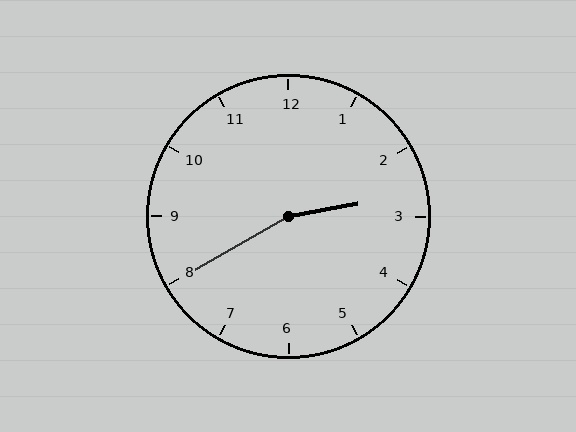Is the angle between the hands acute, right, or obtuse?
It is obtuse.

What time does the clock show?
2:40.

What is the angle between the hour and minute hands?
Approximately 160 degrees.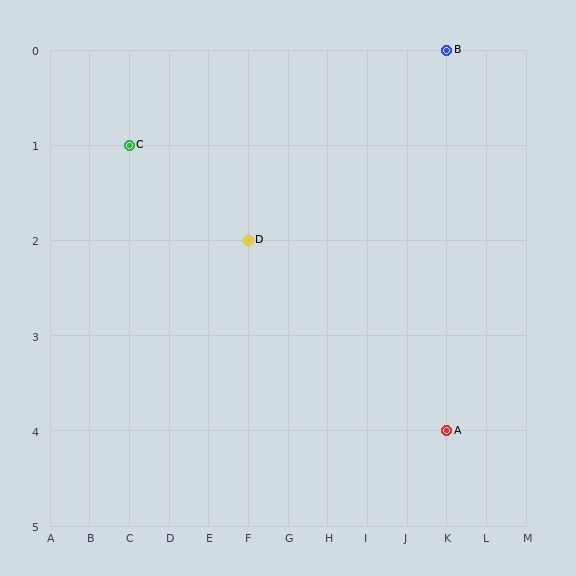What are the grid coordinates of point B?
Point B is at grid coordinates (K, 0).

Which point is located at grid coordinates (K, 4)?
Point A is at (K, 4).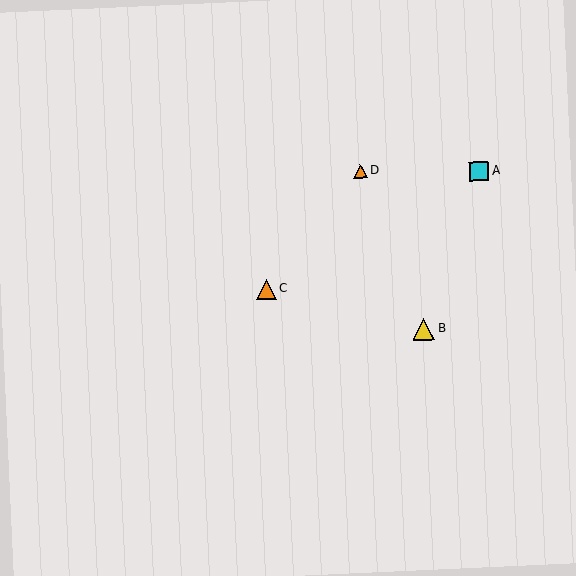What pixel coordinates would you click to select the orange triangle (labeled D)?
Click at (360, 171) to select the orange triangle D.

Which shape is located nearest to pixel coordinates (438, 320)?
The yellow triangle (labeled B) at (424, 329) is nearest to that location.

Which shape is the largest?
The yellow triangle (labeled B) is the largest.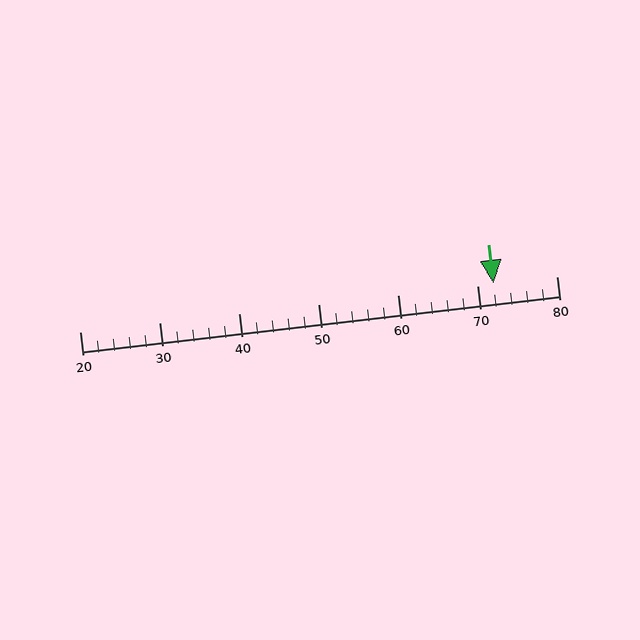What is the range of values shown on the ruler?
The ruler shows values from 20 to 80.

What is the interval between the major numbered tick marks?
The major tick marks are spaced 10 units apart.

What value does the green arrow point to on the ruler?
The green arrow points to approximately 72.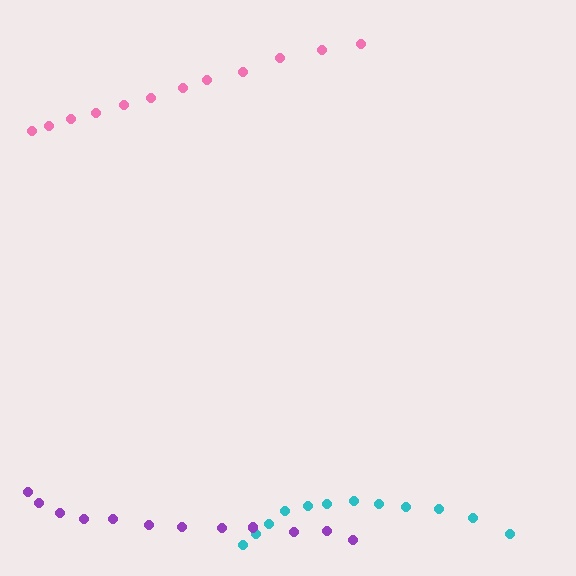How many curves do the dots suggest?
There are 3 distinct paths.